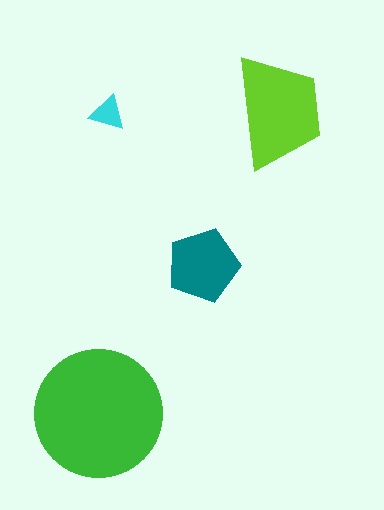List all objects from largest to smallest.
The green circle, the lime trapezoid, the teal pentagon, the cyan triangle.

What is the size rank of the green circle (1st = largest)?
1st.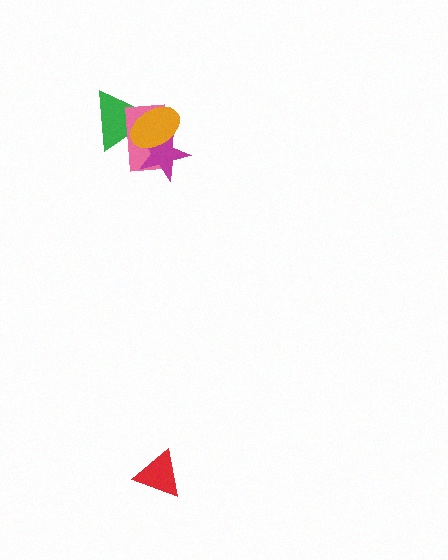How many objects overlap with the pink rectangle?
3 objects overlap with the pink rectangle.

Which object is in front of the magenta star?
The orange ellipse is in front of the magenta star.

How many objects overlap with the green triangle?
3 objects overlap with the green triangle.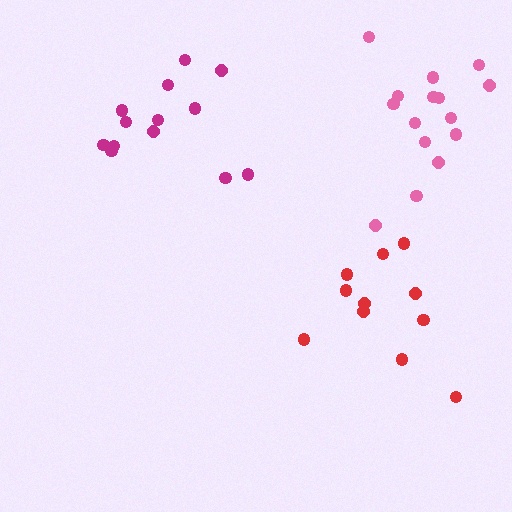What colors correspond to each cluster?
The clusters are colored: magenta, red, pink.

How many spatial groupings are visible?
There are 3 spatial groupings.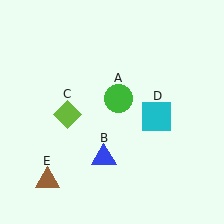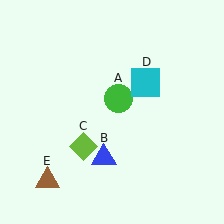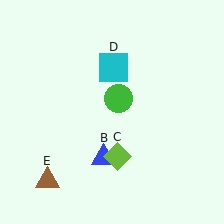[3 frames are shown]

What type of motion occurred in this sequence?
The lime diamond (object C), cyan square (object D) rotated counterclockwise around the center of the scene.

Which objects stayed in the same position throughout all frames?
Green circle (object A) and blue triangle (object B) and brown triangle (object E) remained stationary.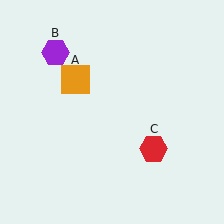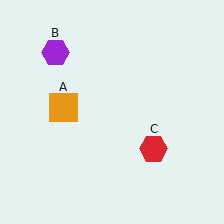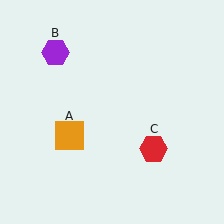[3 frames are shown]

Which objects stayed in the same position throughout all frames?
Purple hexagon (object B) and red hexagon (object C) remained stationary.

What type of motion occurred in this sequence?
The orange square (object A) rotated counterclockwise around the center of the scene.